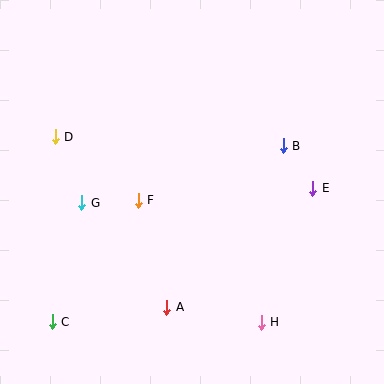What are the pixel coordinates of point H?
Point H is at (261, 322).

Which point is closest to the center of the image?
Point F at (138, 200) is closest to the center.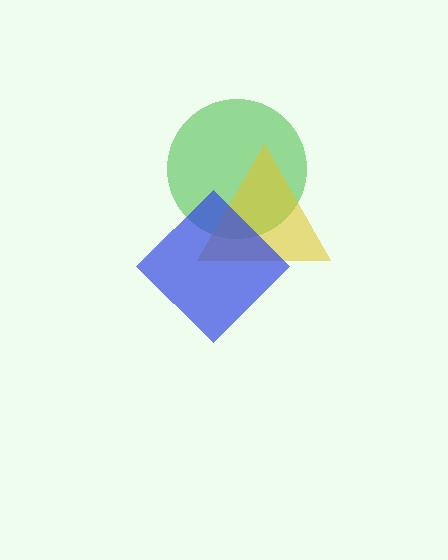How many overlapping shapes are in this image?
There are 3 overlapping shapes in the image.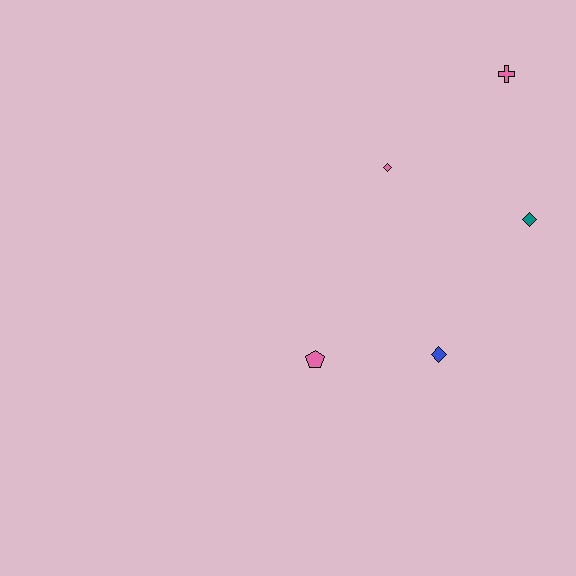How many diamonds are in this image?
There are 3 diamonds.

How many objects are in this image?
There are 5 objects.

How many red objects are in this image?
There are no red objects.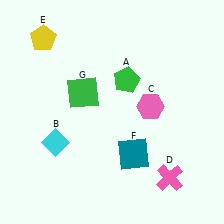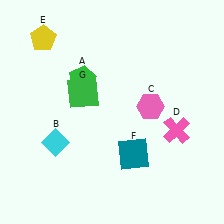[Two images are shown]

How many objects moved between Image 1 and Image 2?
2 objects moved between the two images.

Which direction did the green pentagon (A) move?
The green pentagon (A) moved left.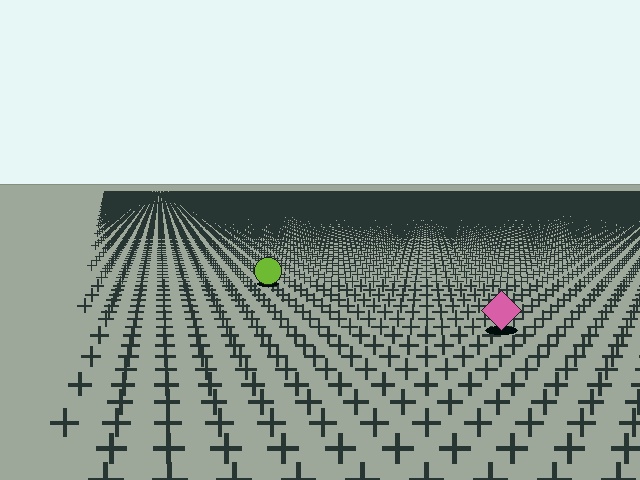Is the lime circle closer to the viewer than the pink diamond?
No. The pink diamond is closer — you can tell from the texture gradient: the ground texture is coarser near it.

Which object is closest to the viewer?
The pink diamond is closest. The texture marks near it are larger and more spread out.